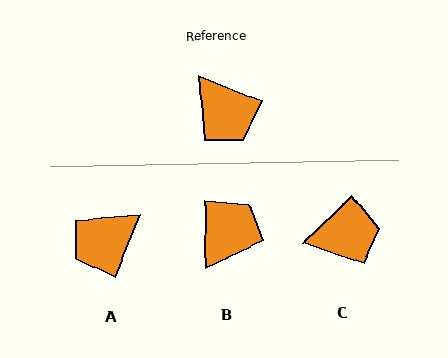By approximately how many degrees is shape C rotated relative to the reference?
Approximately 65 degrees counter-clockwise.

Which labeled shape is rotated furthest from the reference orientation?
B, about 111 degrees away.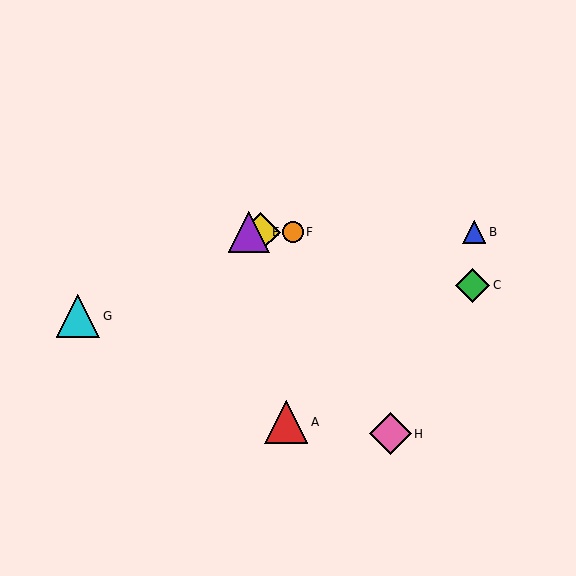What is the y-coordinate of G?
Object G is at y≈316.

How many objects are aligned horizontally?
4 objects (B, D, E, F) are aligned horizontally.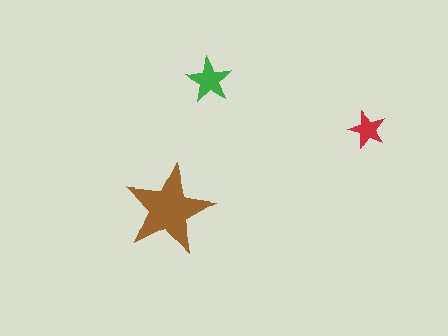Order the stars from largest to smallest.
the brown one, the green one, the red one.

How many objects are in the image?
There are 3 objects in the image.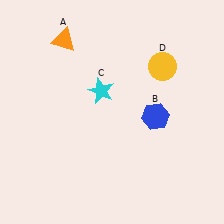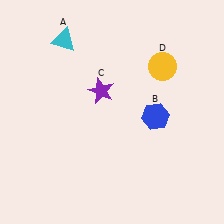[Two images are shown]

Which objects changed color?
A changed from orange to cyan. C changed from cyan to purple.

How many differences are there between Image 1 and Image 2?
There are 2 differences between the two images.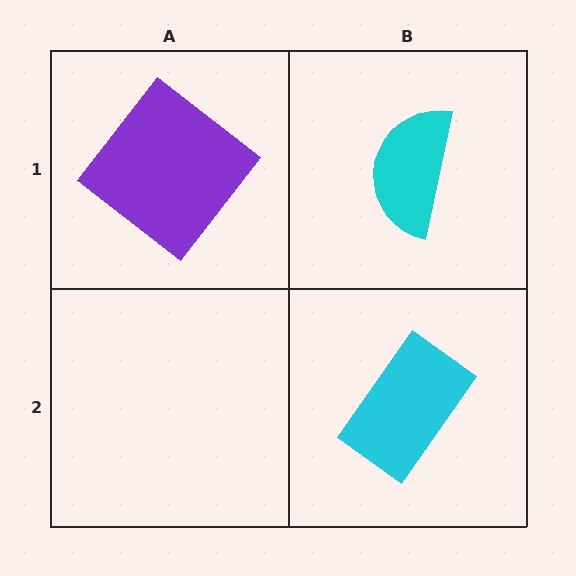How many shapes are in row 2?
1 shape.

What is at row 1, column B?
A cyan semicircle.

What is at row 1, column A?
A purple diamond.